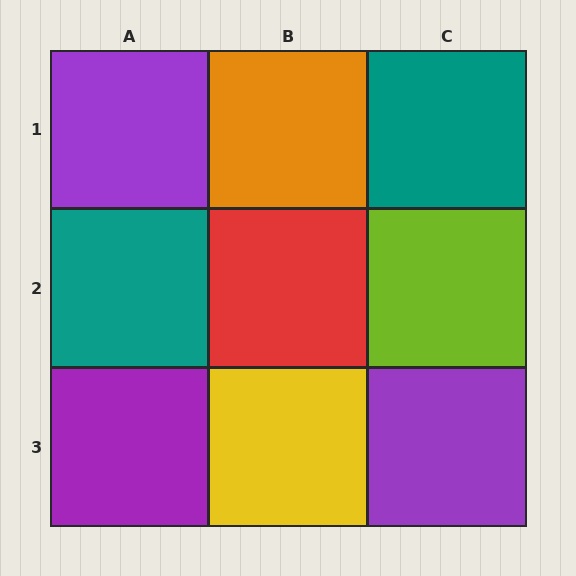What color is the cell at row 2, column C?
Lime.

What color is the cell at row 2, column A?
Teal.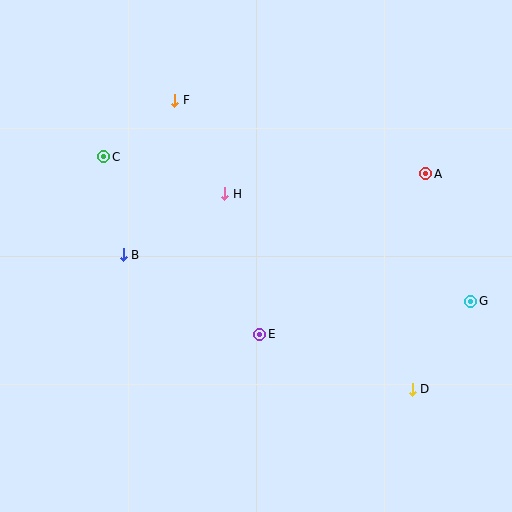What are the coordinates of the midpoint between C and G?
The midpoint between C and G is at (287, 229).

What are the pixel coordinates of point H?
Point H is at (225, 194).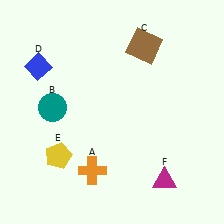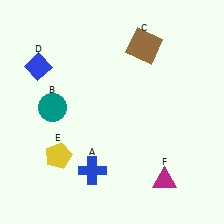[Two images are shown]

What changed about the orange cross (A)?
In Image 1, A is orange. In Image 2, it changed to blue.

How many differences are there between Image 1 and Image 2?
There is 1 difference between the two images.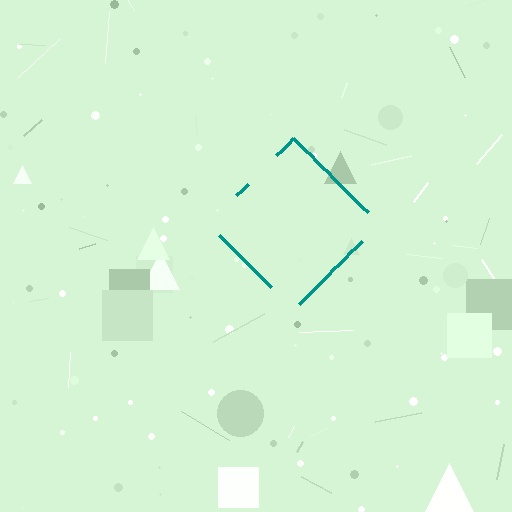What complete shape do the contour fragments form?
The contour fragments form a diamond.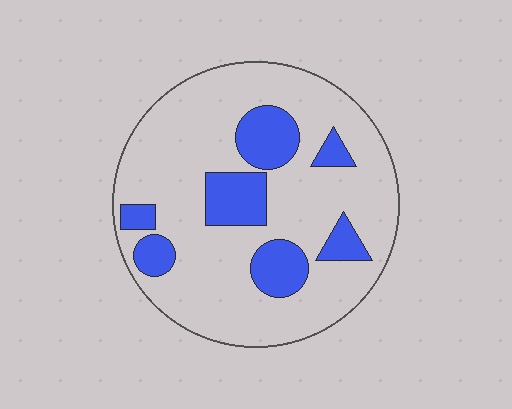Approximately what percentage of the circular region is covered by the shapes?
Approximately 20%.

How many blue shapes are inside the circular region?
7.